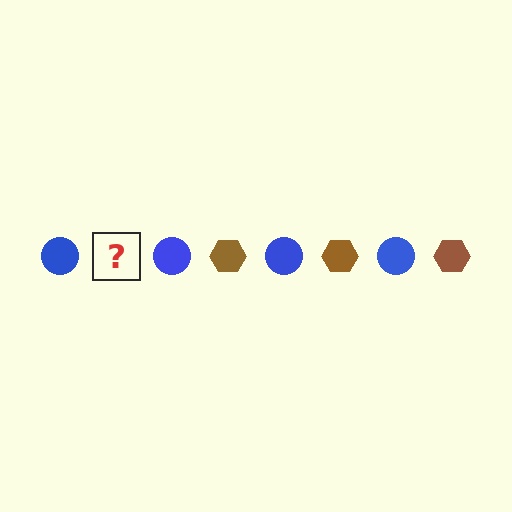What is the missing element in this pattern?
The missing element is a brown hexagon.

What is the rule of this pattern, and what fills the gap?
The rule is that the pattern alternates between blue circle and brown hexagon. The gap should be filled with a brown hexagon.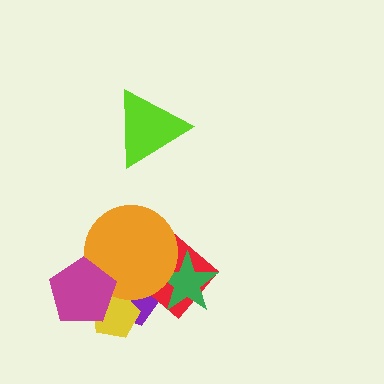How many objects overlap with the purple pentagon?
5 objects overlap with the purple pentagon.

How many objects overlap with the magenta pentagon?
3 objects overlap with the magenta pentagon.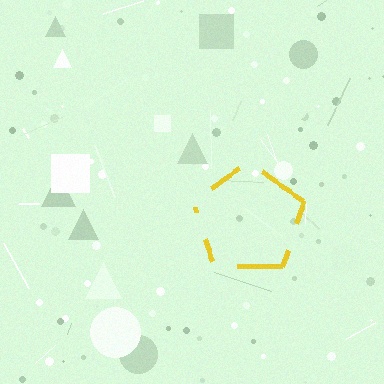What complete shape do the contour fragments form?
The contour fragments form a pentagon.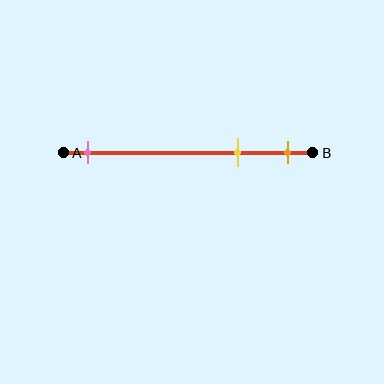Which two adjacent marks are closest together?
The yellow and orange marks are the closest adjacent pair.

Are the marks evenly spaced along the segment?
No, the marks are not evenly spaced.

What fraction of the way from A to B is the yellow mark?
The yellow mark is approximately 70% (0.7) of the way from A to B.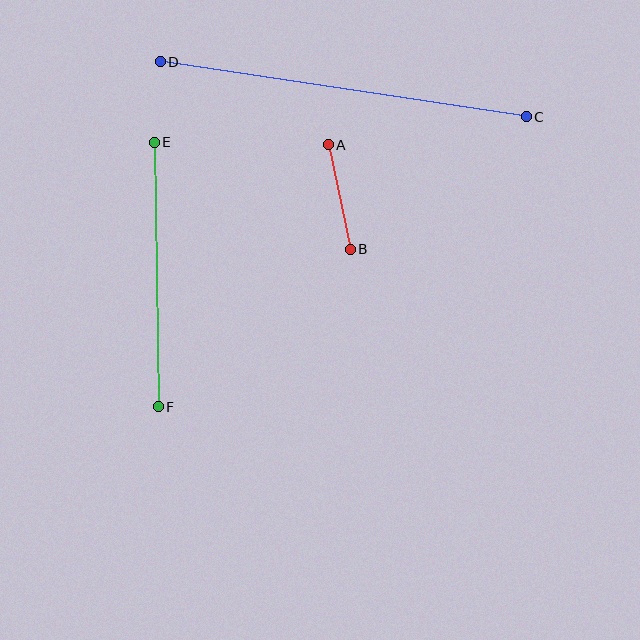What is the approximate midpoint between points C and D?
The midpoint is at approximately (343, 89) pixels.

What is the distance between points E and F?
The distance is approximately 264 pixels.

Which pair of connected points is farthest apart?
Points C and D are farthest apart.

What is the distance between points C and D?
The distance is approximately 370 pixels.